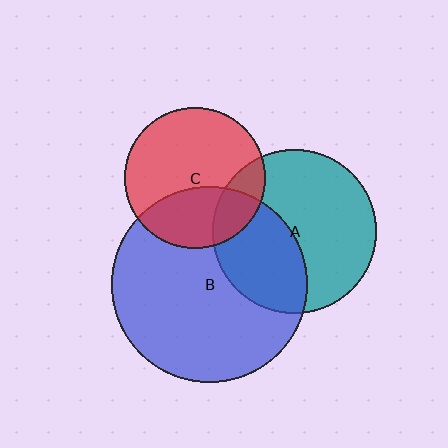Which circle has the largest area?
Circle B (blue).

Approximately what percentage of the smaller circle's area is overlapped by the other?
Approximately 20%.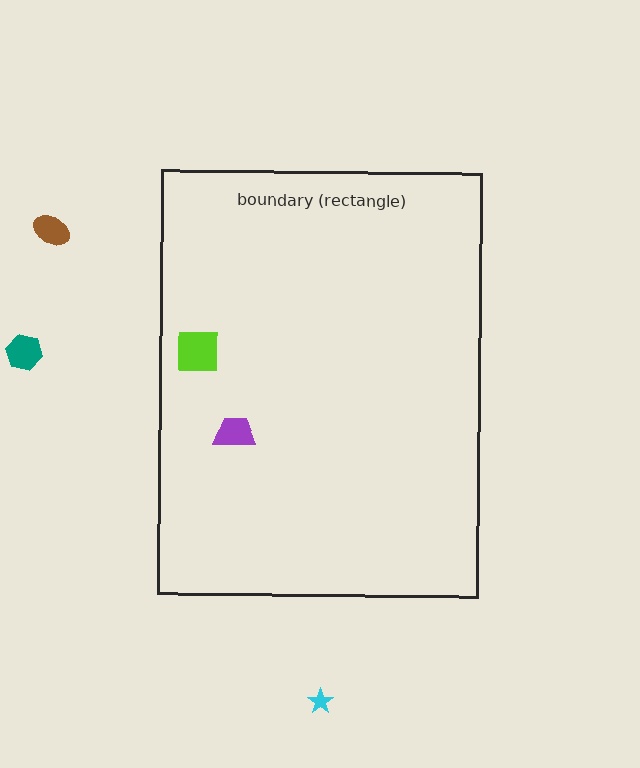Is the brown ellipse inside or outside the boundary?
Outside.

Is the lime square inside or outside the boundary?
Inside.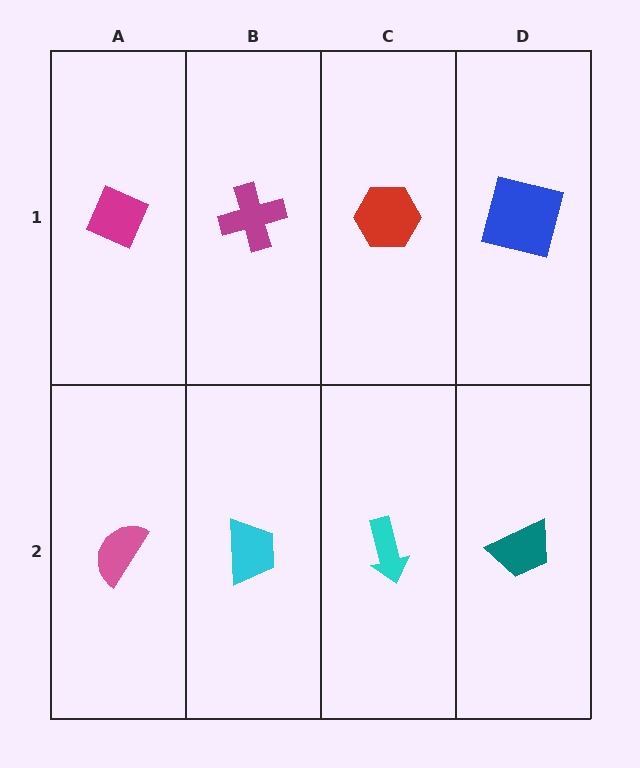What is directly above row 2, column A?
A magenta diamond.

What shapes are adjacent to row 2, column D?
A blue square (row 1, column D), a cyan arrow (row 2, column C).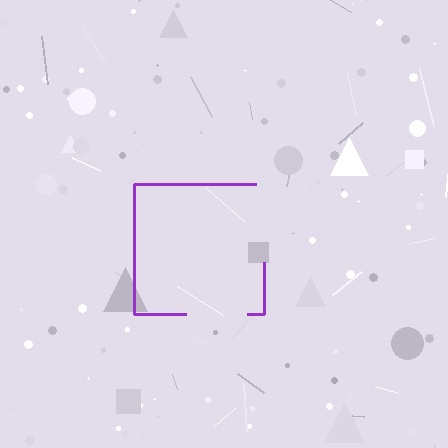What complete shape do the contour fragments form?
The contour fragments form a square.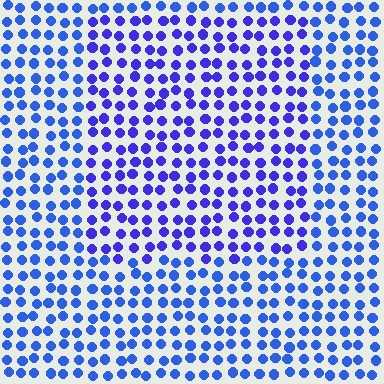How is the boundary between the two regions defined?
The boundary is defined purely by a slight shift in hue (about 23 degrees). Spacing, size, and orientation are identical on both sides.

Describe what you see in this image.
The image is filled with small blue elements in a uniform arrangement. A rectangle-shaped region is visible where the elements are tinted to a slightly different hue, forming a subtle color boundary.